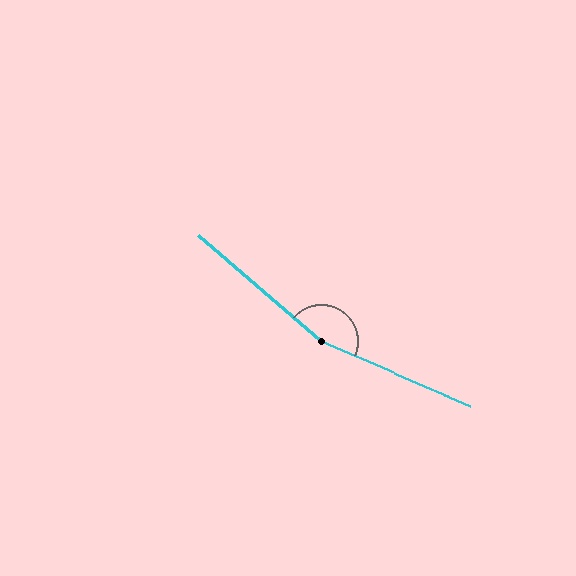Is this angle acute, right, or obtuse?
It is obtuse.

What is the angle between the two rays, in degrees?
Approximately 162 degrees.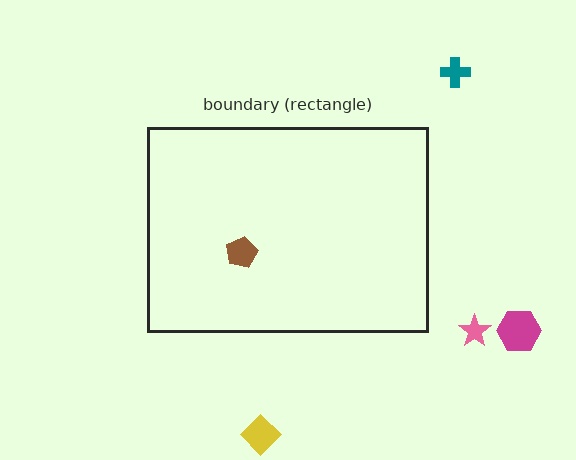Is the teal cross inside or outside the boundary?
Outside.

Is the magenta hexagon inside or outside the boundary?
Outside.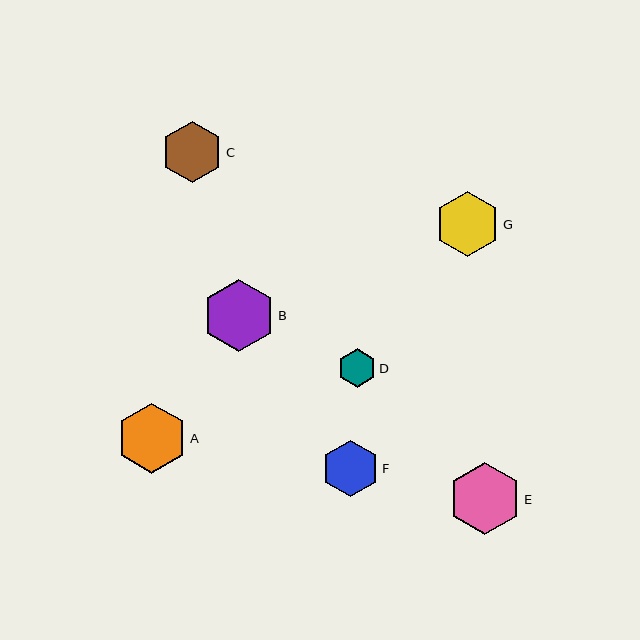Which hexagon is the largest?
Hexagon B is the largest with a size of approximately 73 pixels.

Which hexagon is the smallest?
Hexagon D is the smallest with a size of approximately 38 pixels.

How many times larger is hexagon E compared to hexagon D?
Hexagon E is approximately 1.9 times the size of hexagon D.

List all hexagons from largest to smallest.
From largest to smallest: B, E, A, G, C, F, D.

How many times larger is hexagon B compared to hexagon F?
Hexagon B is approximately 1.3 times the size of hexagon F.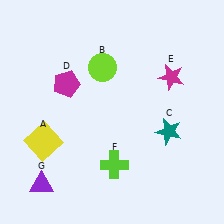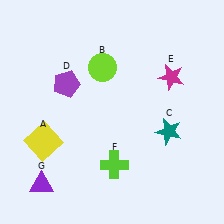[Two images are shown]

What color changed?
The pentagon (D) changed from magenta in Image 1 to purple in Image 2.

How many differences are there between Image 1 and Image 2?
There is 1 difference between the two images.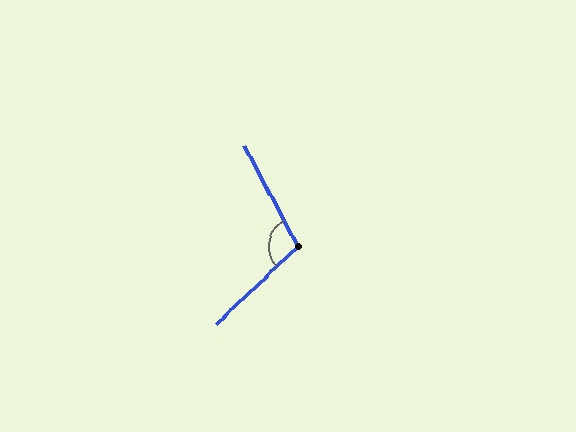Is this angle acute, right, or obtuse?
It is obtuse.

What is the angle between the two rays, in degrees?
Approximately 106 degrees.